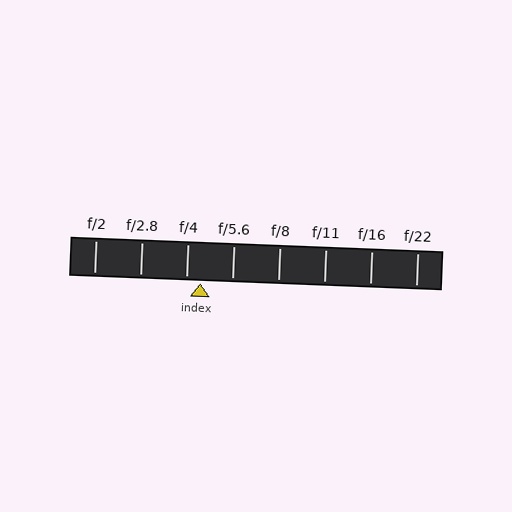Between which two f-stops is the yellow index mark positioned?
The index mark is between f/4 and f/5.6.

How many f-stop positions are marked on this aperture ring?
There are 8 f-stop positions marked.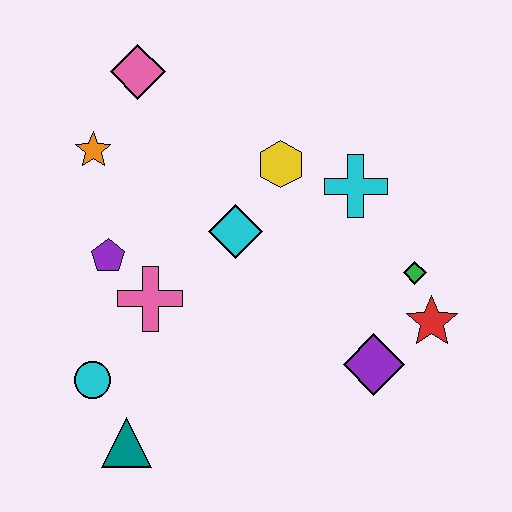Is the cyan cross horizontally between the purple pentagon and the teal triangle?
No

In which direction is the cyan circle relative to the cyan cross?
The cyan circle is to the left of the cyan cross.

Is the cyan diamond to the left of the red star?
Yes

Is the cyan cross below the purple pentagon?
No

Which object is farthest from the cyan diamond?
The teal triangle is farthest from the cyan diamond.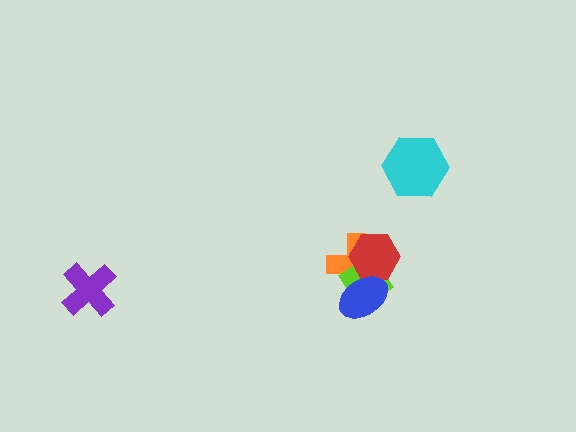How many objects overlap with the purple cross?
0 objects overlap with the purple cross.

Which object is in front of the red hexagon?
The blue ellipse is in front of the red hexagon.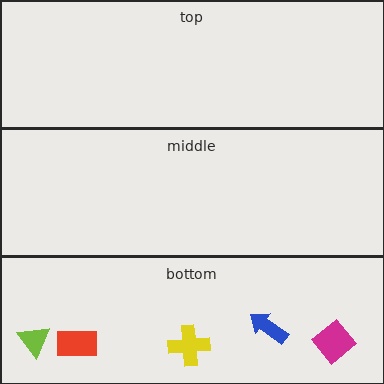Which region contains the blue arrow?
The bottom region.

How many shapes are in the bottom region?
5.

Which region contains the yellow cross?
The bottom region.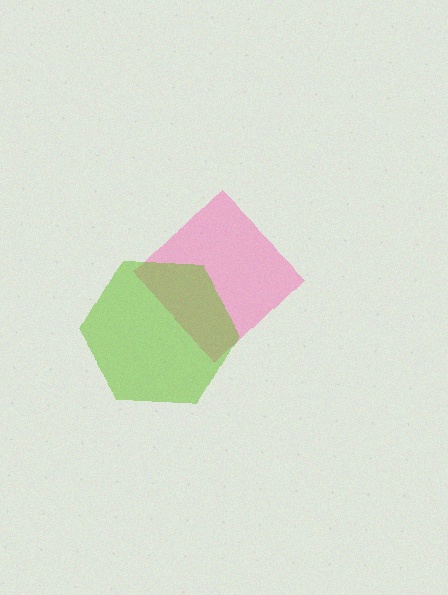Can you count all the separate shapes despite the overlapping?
Yes, there are 2 separate shapes.